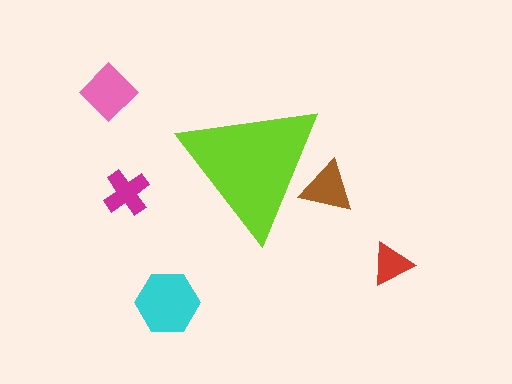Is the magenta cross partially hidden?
No, the magenta cross is fully visible.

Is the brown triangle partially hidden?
Yes, the brown triangle is partially hidden behind the lime triangle.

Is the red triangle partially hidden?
No, the red triangle is fully visible.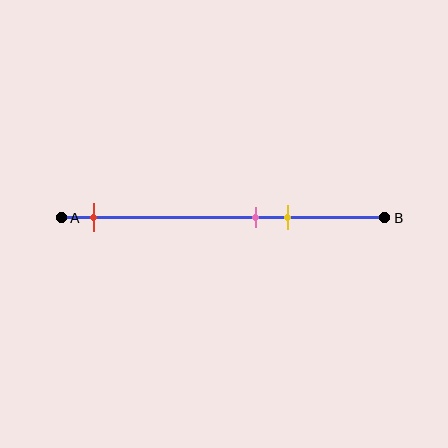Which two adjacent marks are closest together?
The pink and yellow marks are the closest adjacent pair.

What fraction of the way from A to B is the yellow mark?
The yellow mark is approximately 70% (0.7) of the way from A to B.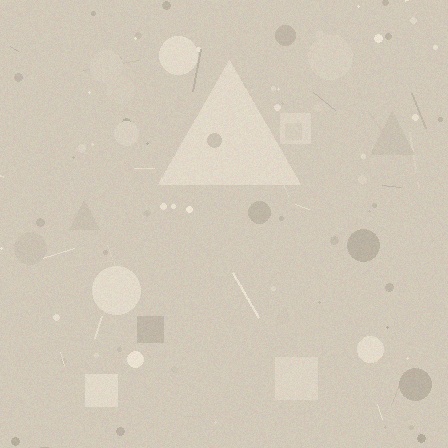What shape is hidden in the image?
A triangle is hidden in the image.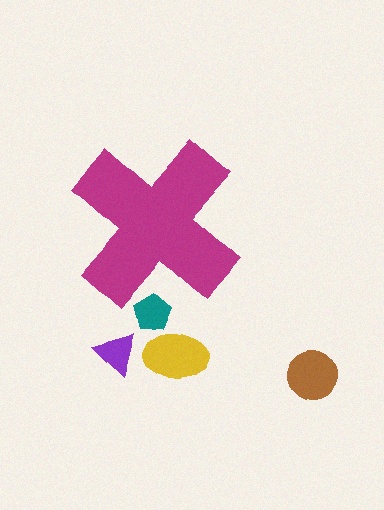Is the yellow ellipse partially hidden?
No, the yellow ellipse is fully visible.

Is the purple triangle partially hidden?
No, the purple triangle is fully visible.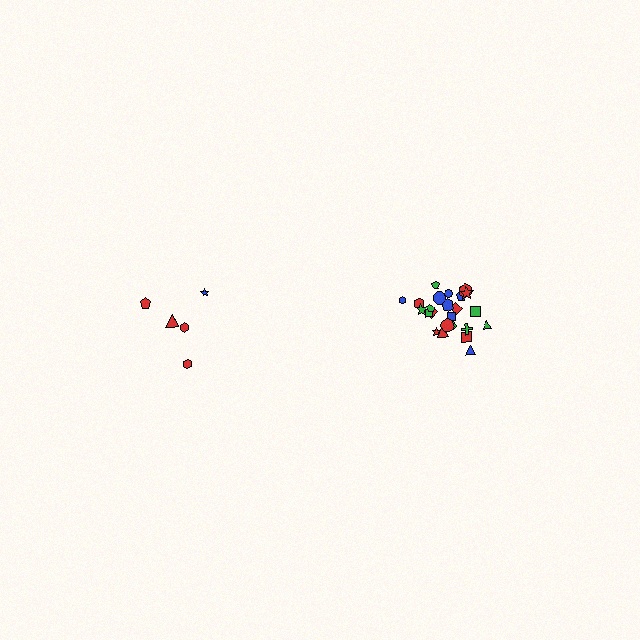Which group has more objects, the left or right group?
The right group.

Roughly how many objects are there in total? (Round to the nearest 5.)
Roughly 30 objects in total.